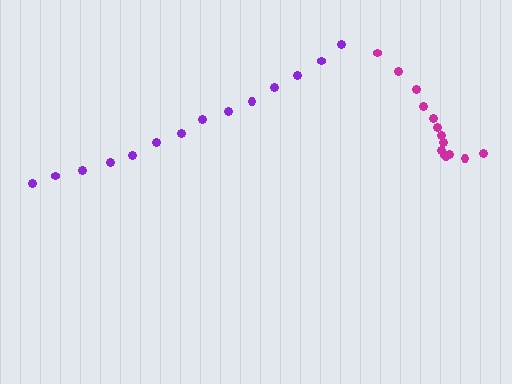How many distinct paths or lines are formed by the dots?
There are 2 distinct paths.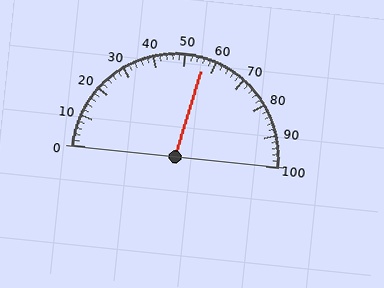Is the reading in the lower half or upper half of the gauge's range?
The reading is in the upper half of the range (0 to 100).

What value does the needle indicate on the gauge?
The needle indicates approximately 56.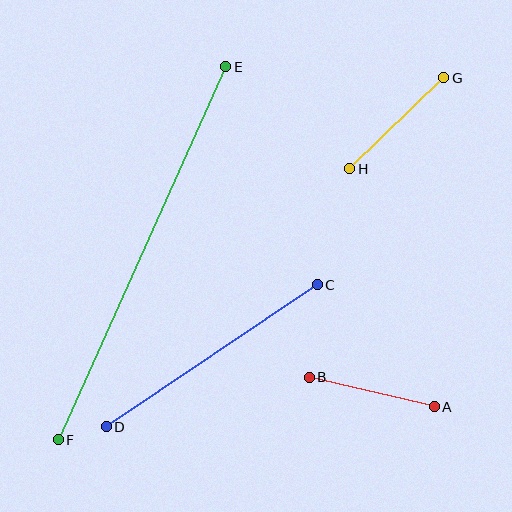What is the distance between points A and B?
The distance is approximately 128 pixels.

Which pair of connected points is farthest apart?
Points E and F are farthest apart.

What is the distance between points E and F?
The distance is approximately 409 pixels.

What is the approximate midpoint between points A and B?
The midpoint is at approximately (372, 392) pixels.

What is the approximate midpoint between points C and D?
The midpoint is at approximately (212, 356) pixels.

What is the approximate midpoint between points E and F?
The midpoint is at approximately (142, 253) pixels.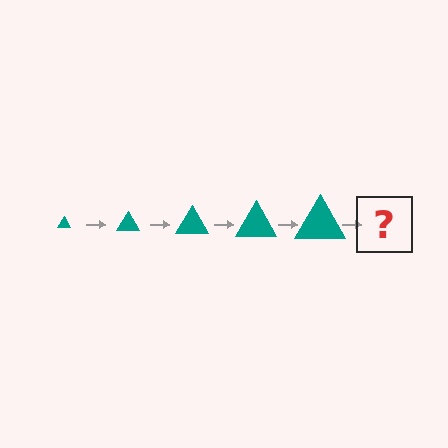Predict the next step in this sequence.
The next step is a teal triangle, larger than the previous one.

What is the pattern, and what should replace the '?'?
The pattern is that the triangle gets progressively larger each step. The '?' should be a teal triangle, larger than the previous one.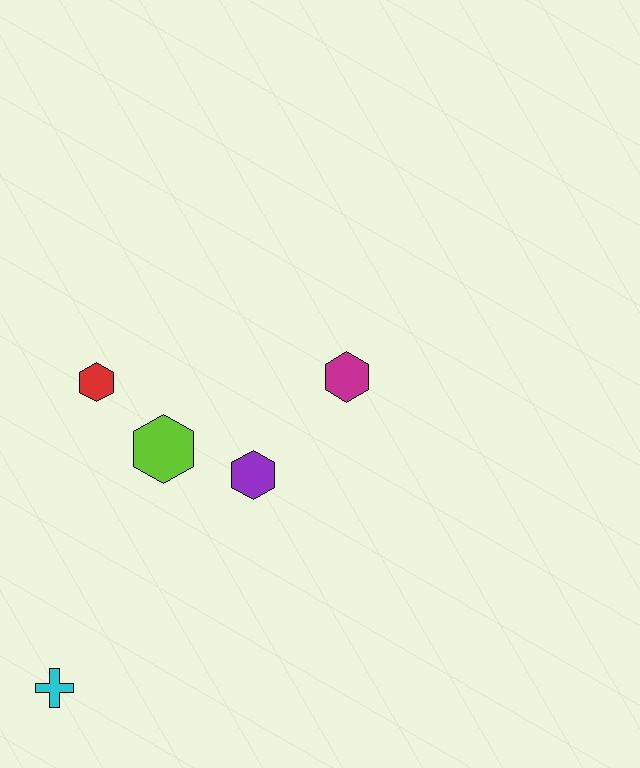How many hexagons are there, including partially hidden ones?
There are 4 hexagons.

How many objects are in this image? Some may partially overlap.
There are 5 objects.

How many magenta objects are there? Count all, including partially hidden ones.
There is 1 magenta object.